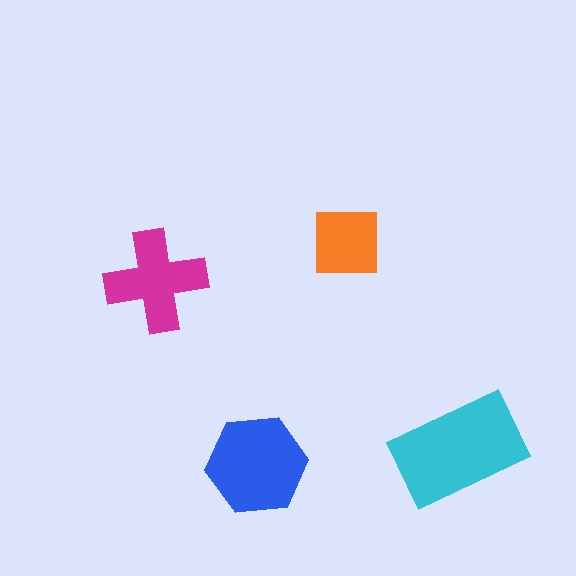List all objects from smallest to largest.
The orange square, the magenta cross, the blue hexagon, the cyan rectangle.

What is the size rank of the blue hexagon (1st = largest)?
2nd.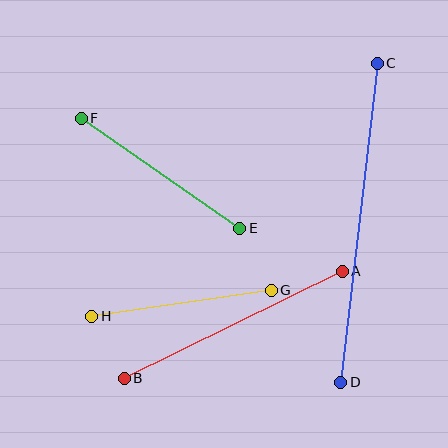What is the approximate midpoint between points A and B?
The midpoint is at approximately (233, 325) pixels.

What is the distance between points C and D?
The distance is approximately 321 pixels.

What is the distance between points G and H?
The distance is approximately 181 pixels.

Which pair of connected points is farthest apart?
Points C and D are farthest apart.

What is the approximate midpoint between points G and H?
The midpoint is at approximately (182, 303) pixels.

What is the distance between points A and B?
The distance is approximately 242 pixels.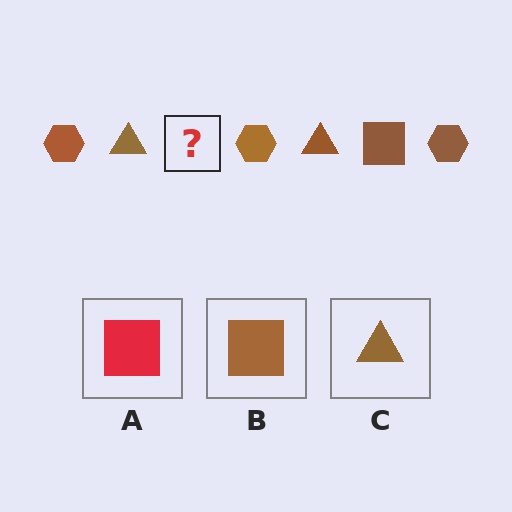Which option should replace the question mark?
Option B.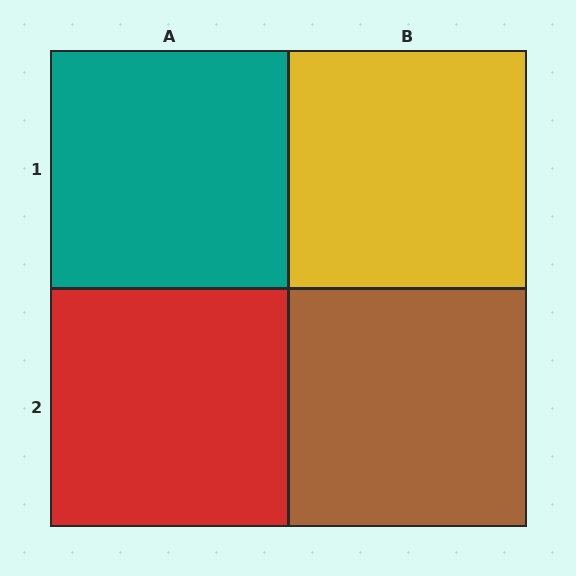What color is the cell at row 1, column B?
Yellow.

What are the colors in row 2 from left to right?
Red, brown.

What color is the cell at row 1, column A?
Teal.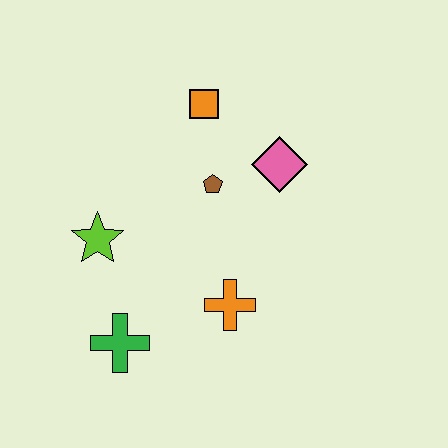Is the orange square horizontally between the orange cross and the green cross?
Yes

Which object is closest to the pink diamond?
The brown pentagon is closest to the pink diamond.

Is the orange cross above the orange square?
No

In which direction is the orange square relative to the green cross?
The orange square is above the green cross.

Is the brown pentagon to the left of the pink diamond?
Yes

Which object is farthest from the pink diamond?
The green cross is farthest from the pink diamond.